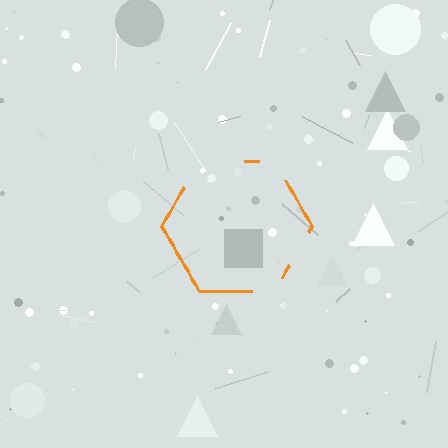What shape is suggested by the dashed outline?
The dashed outline suggests a hexagon.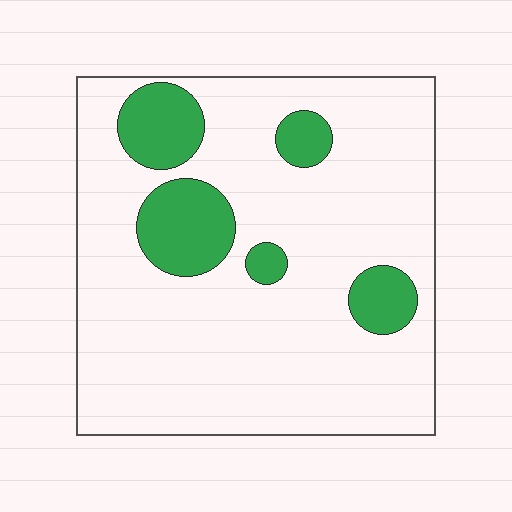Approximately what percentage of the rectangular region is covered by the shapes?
Approximately 15%.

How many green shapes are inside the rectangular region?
5.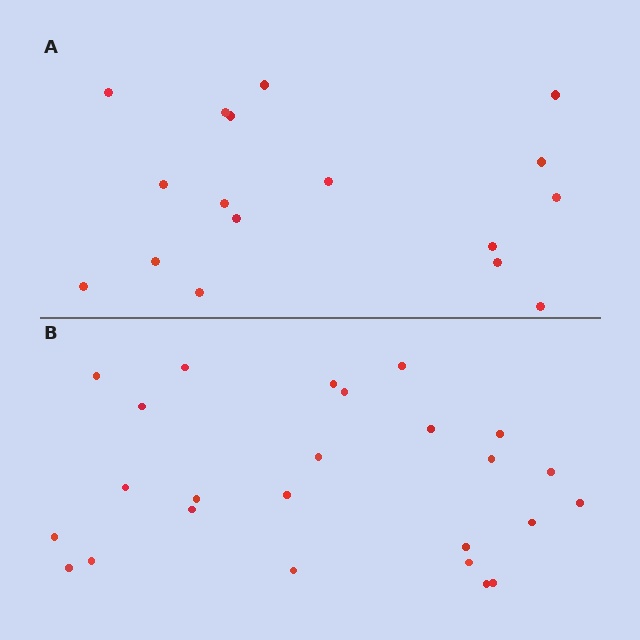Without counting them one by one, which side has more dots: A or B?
Region B (the bottom region) has more dots.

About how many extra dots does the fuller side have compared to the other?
Region B has roughly 8 or so more dots than region A.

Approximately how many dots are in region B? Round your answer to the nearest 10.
About 20 dots. (The exact count is 25, which rounds to 20.)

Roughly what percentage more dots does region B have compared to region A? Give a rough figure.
About 45% more.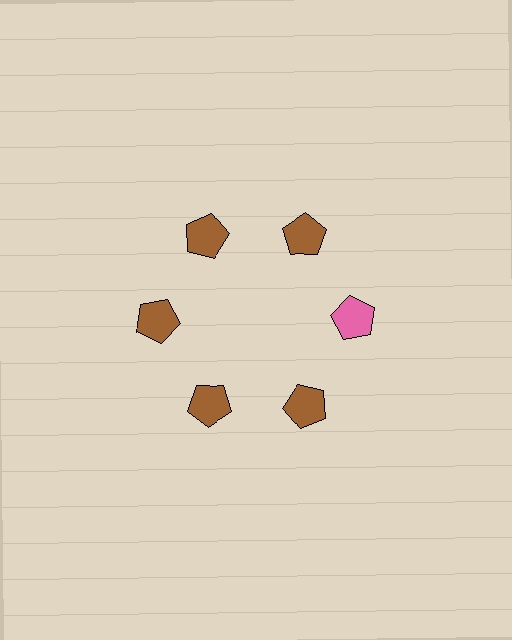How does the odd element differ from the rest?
It has a different color: pink instead of brown.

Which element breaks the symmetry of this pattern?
The pink pentagon at roughly the 3 o'clock position breaks the symmetry. All other shapes are brown pentagons.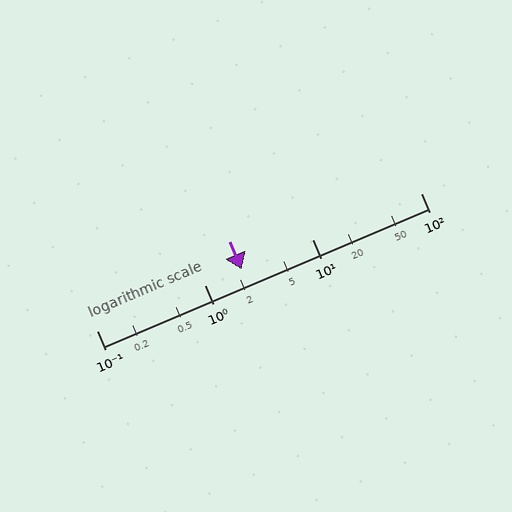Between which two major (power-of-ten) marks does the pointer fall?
The pointer is between 1 and 10.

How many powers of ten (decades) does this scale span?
The scale spans 3 decades, from 0.1 to 100.